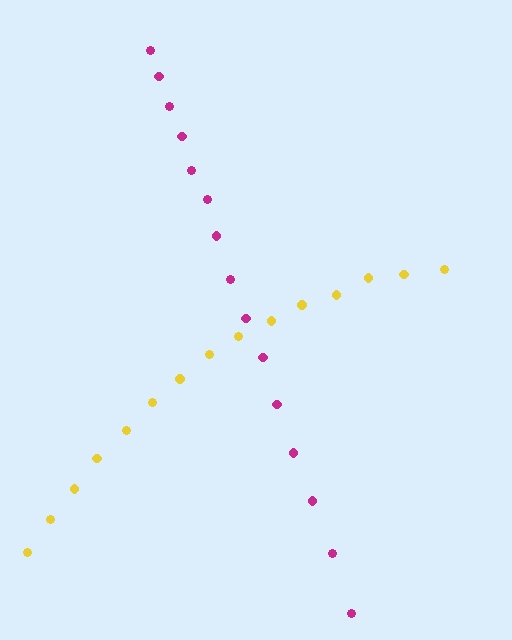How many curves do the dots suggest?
There are 2 distinct paths.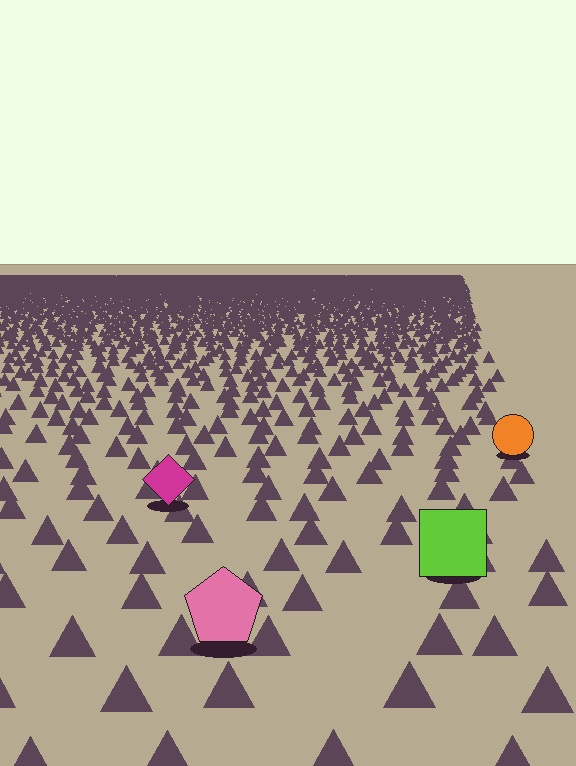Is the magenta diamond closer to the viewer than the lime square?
No. The lime square is closer — you can tell from the texture gradient: the ground texture is coarser near it.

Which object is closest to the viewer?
The pink pentagon is closest. The texture marks near it are larger and more spread out.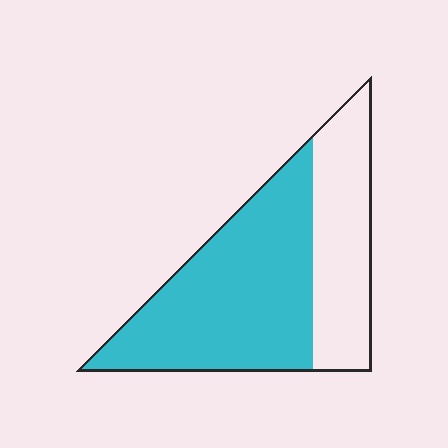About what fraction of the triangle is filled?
About five eighths (5/8).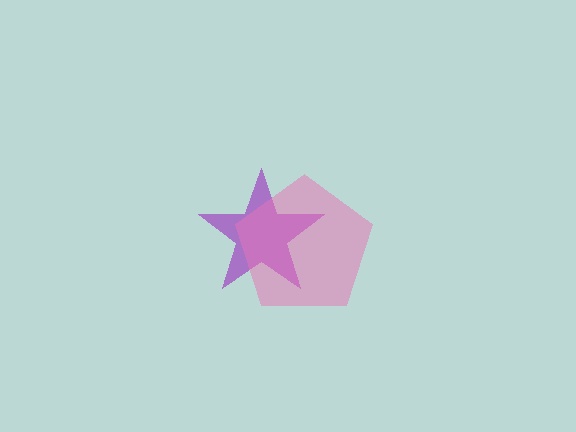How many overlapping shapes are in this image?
There are 2 overlapping shapes in the image.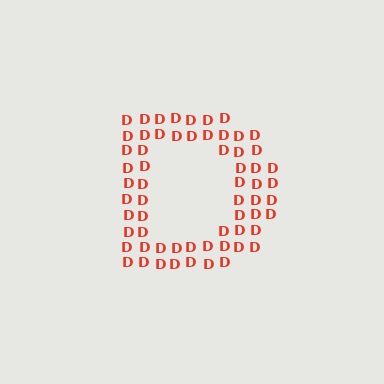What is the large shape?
The large shape is the letter D.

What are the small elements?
The small elements are letter D's.